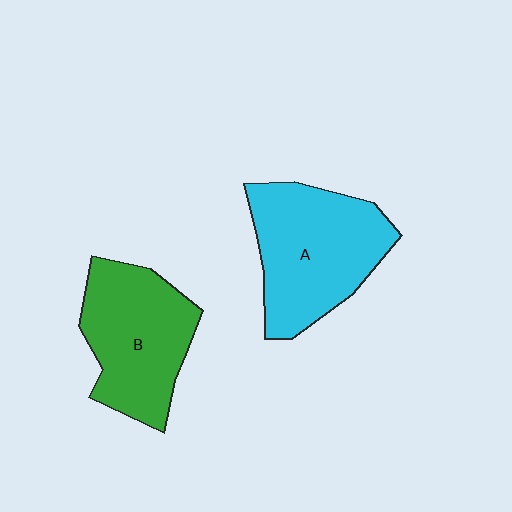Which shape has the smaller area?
Shape B (green).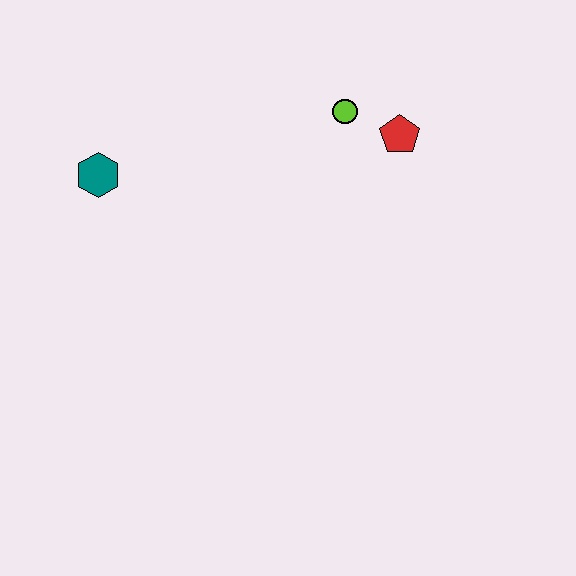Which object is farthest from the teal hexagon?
The red pentagon is farthest from the teal hexagon.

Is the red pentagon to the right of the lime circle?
Yes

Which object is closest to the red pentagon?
The lime circle is closest to the red pentagon.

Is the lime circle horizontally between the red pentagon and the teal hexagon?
Yes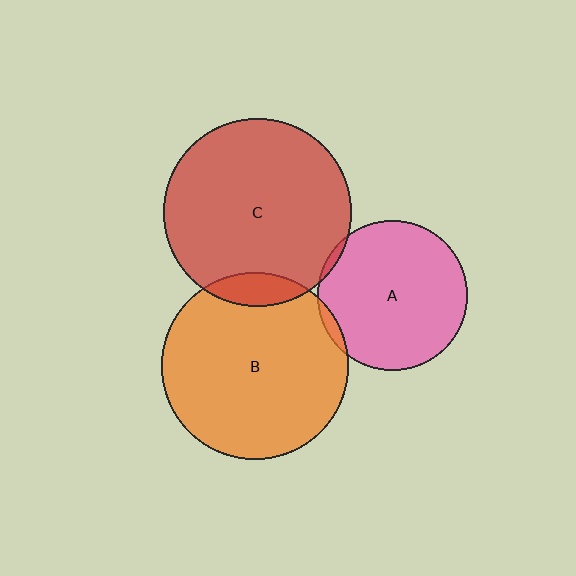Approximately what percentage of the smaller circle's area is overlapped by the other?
Approximately 5%.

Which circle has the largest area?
Circle C (red).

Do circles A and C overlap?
Yes.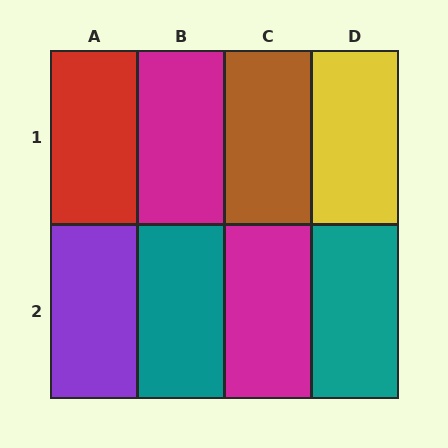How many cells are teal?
2 cells are teal.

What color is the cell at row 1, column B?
Magenta.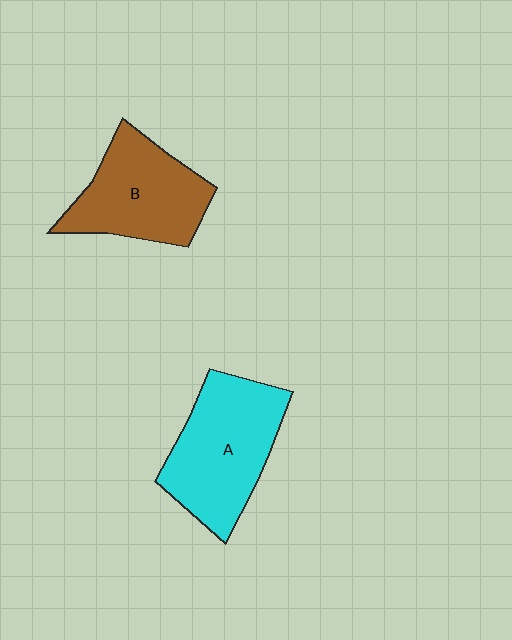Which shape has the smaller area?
Shape B (brown).